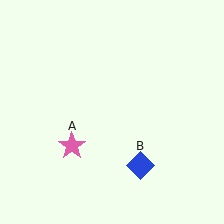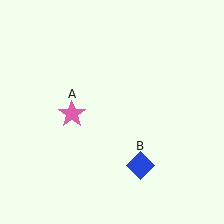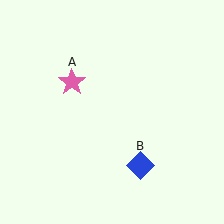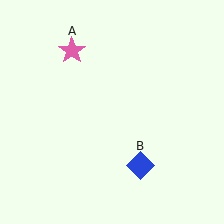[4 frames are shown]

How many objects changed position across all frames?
1 object changed position: pink star (object A).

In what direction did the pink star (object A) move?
The pink star (object A) moved up.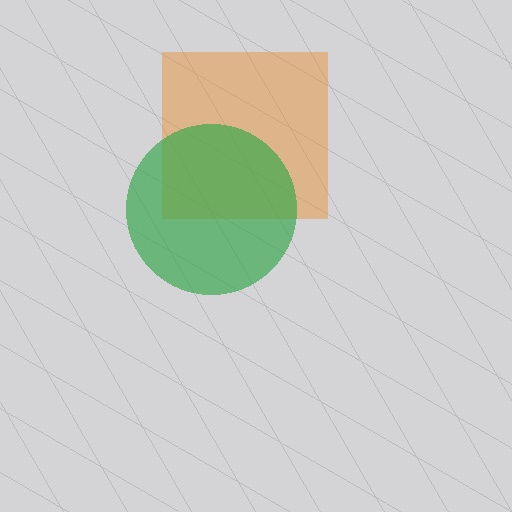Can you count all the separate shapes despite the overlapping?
Yes, there are 2 separate shapes.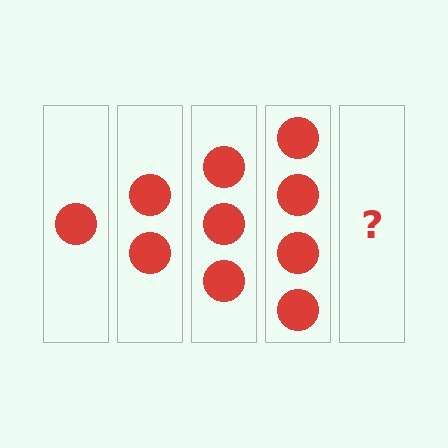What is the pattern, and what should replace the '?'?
The pattern is that each step adds one more circle. The '?' should be 5 circles.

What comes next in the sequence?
The next element should be 5 circles.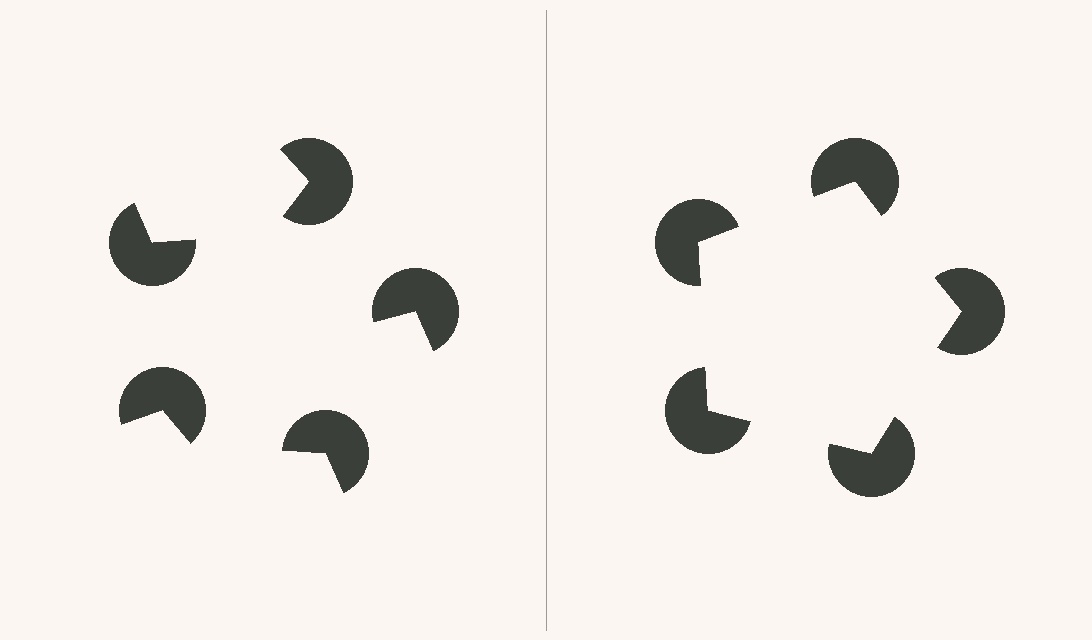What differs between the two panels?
The pac-man discs are positioned identically on both sides; only the wedge orientations differ. On the right they align to a pentagon; on the left they are misaligned.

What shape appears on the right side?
An illusory pentagon.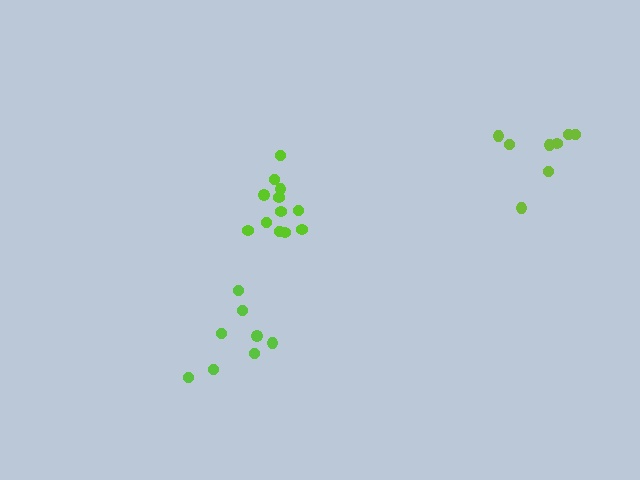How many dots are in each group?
Group 1: 8 dots, Group 2: 12 dots, Group 3: 8 dots (28 total).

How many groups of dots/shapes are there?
There are 3 groups.